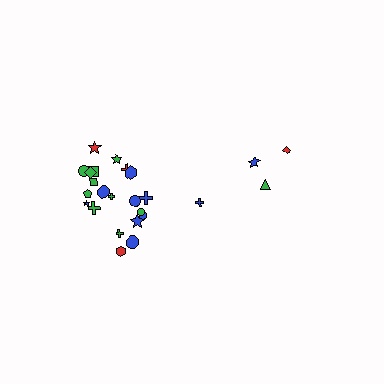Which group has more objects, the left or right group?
The left group.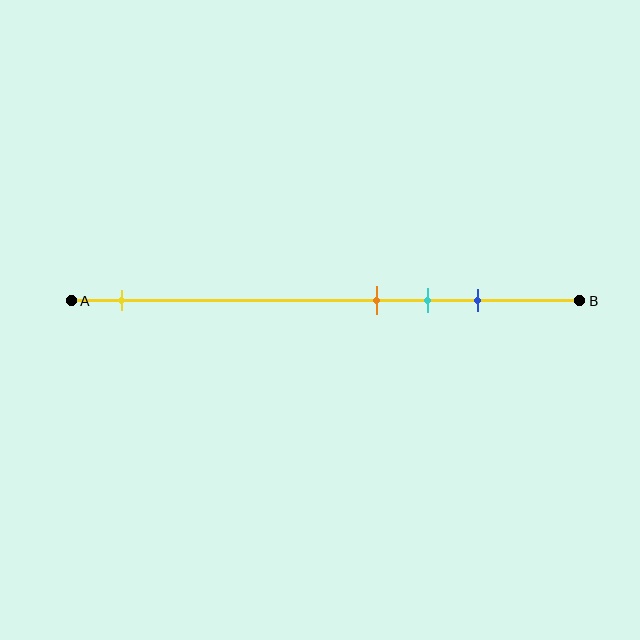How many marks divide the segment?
There are 4 marks dividing the segment.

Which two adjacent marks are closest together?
The orange and cyan marks are the closest adjacent pair.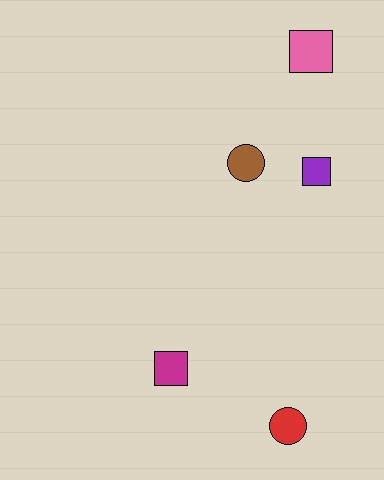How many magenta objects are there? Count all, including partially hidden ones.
There is 1 magenta object.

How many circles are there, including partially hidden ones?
There are 2 circles.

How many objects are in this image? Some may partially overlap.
There are 5 objects.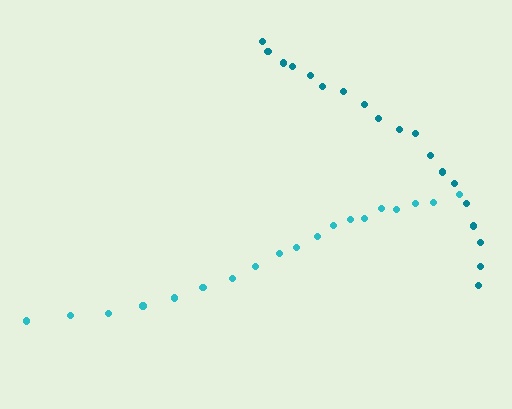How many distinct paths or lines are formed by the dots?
There are 2 distinct paths.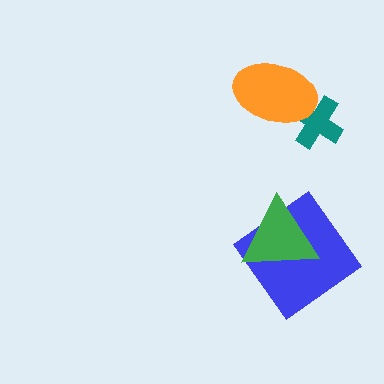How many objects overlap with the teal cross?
1 object overlaps with the teal cross.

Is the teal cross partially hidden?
Yes, it is partially covered by another shape.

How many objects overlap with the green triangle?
1 object overlaps with the green triangle.